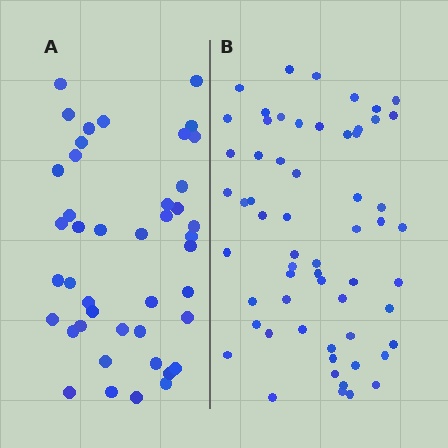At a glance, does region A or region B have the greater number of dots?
Region B (the right region) has more dots.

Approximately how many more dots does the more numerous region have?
Region B has approximately 15 more dots than region A.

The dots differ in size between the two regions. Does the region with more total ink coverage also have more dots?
No. Region A has more total ink coverage because its dots are larger, but region B actually contains more individual dots. Total area can be misleading — the number of items is what matters here.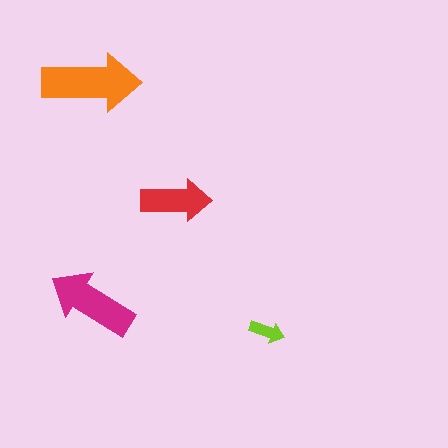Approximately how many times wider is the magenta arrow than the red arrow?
About 1.5 times wider.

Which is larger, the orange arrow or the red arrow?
The orange one.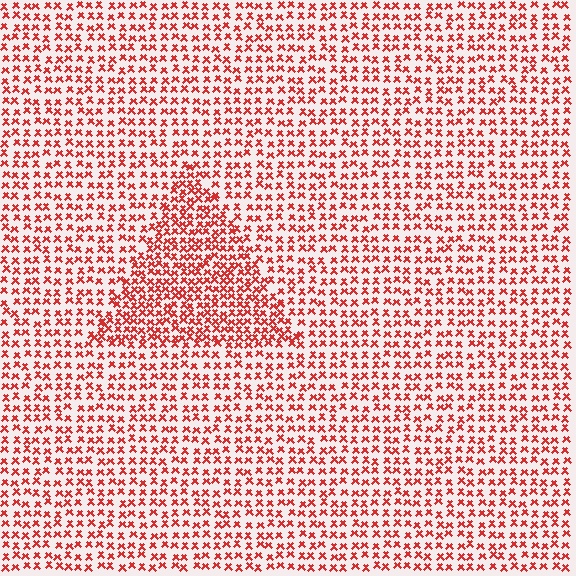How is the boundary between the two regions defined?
The boundary is defined by a change in element density (approximately 1.7x ratio). All elements are the same color, size, and shape.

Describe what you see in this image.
The image contains small red elements arranged at two different densities. A triangle-shaped region is visible where the elements are more densely packed than the surrounding area.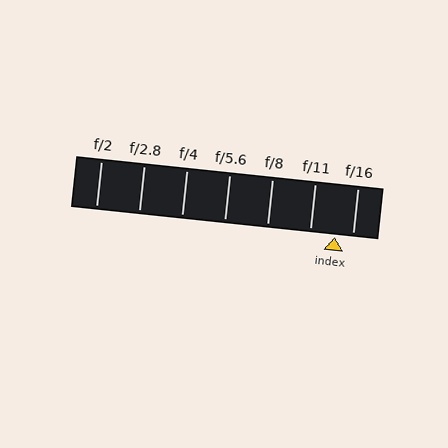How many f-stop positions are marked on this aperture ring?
There are 7 f-stop positions marked.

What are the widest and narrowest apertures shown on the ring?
The widest aperture shown is f/2 and the narrowest is f/16.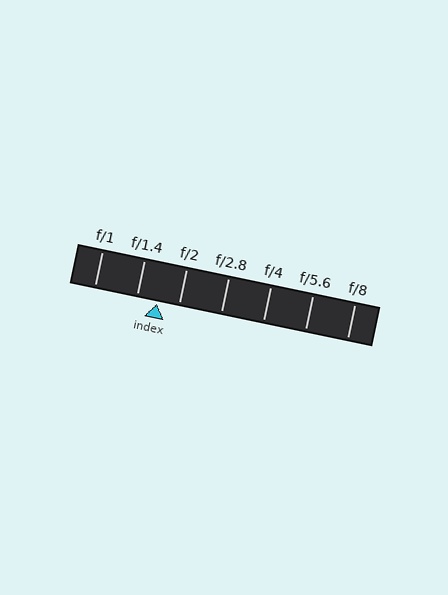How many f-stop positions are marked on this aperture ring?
There are 7 f-stop positions marked.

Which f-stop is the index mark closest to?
The index mark is closest to f/1.4.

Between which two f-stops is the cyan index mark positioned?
The index mark is between f/1.4 and f/2.